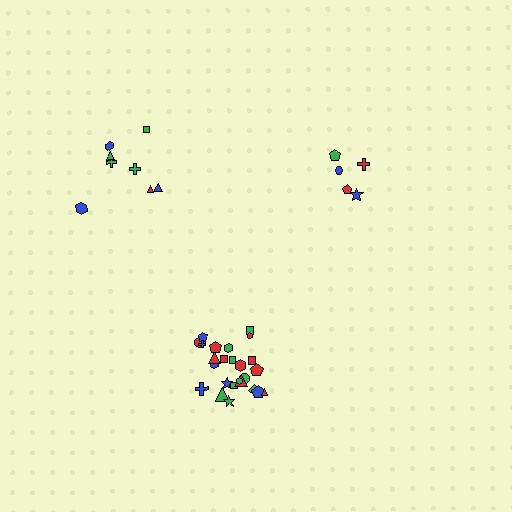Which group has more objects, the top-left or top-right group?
The top-left group.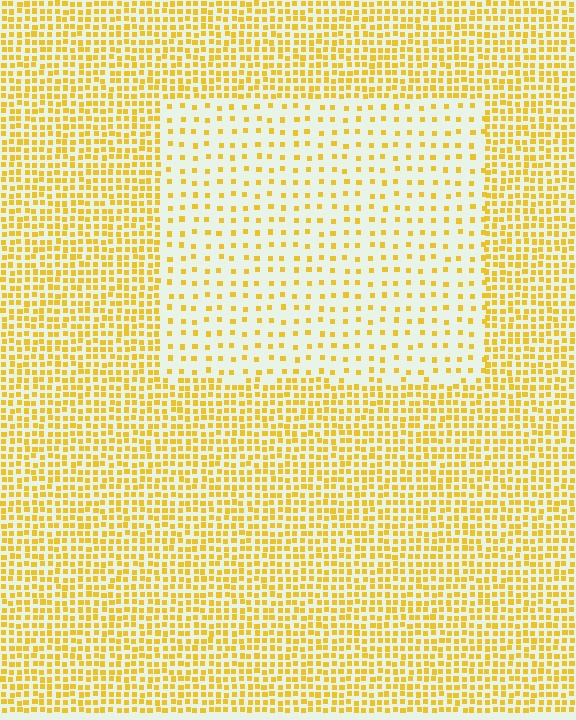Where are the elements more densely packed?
The elements are more densely packed outside the rectangle boundary.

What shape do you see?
I see a rectangle.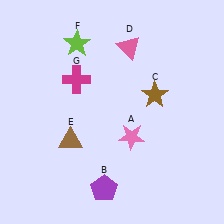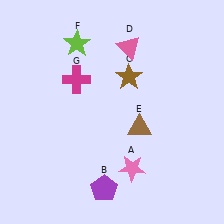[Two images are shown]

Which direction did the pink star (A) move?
The pink star (A) moved down.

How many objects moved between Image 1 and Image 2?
3 objects moved between the two images.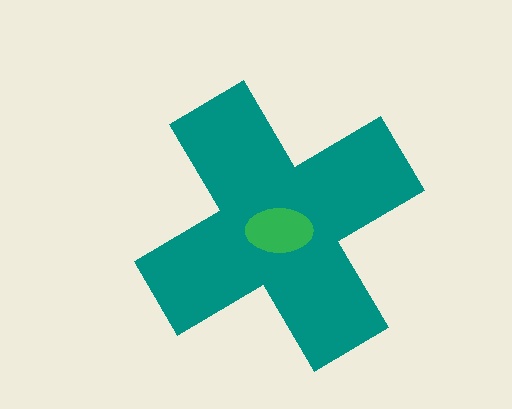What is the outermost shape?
The teal cross.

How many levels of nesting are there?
2.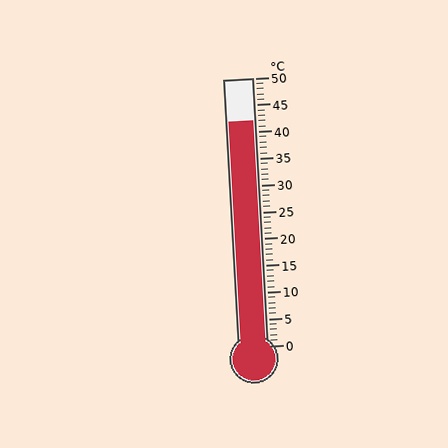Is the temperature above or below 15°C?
The temperature is above 15°C.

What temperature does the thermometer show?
The thermometer shows approximately 42°C.